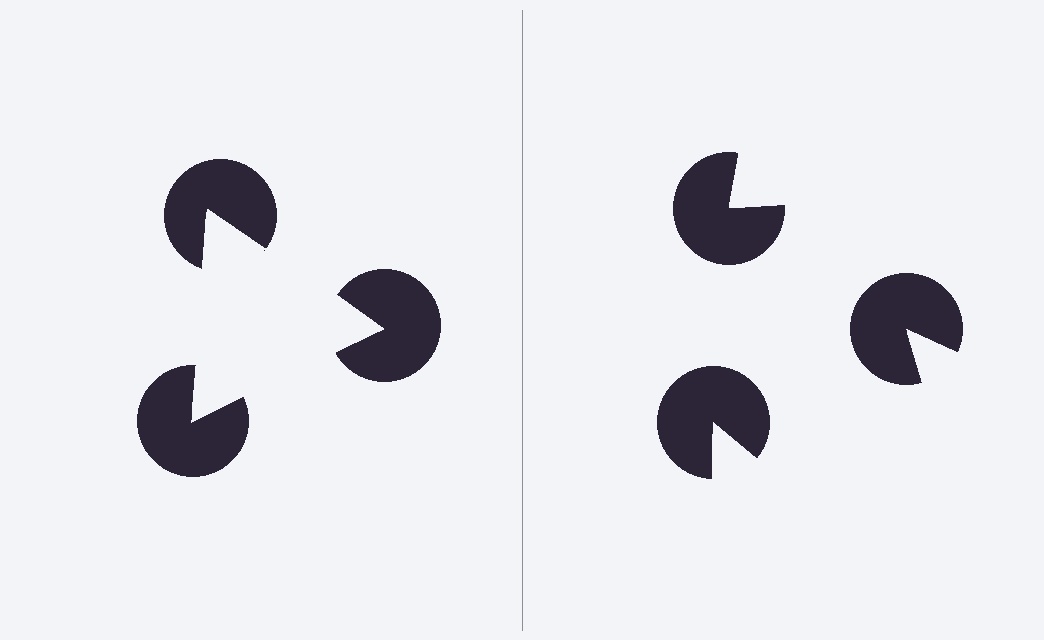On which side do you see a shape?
An illusory triangle appears on the left side. On the right side the wedge cuts are rotated, so no coherent shape forms.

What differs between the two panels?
The pac-man discs are positioned identically on both sides; only the wedge orientations differ. On the left they align to a triangle; on the right they are misaligned.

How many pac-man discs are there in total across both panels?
6 — 3 on each side.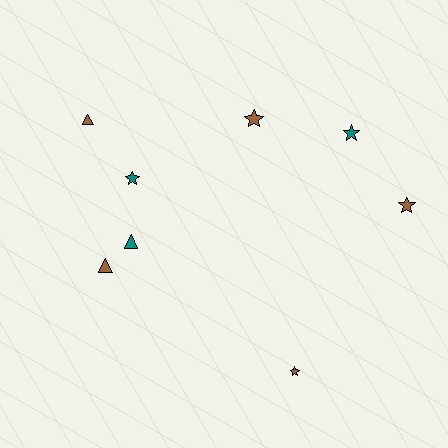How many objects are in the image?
There are 8 objects.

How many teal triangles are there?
There is 1 teal triangle.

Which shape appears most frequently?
Star, with 5 objects.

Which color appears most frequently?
Brown, with 5 objects.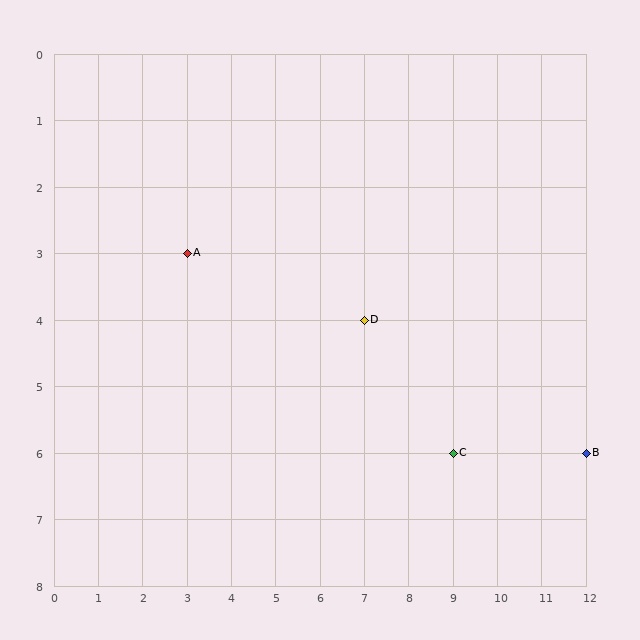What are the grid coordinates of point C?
Point C is at grid coordinates (9, 6).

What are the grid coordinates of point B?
Point B is at grid coordinates (12, 6).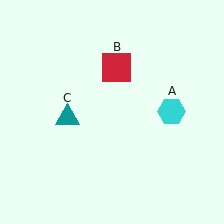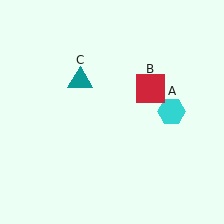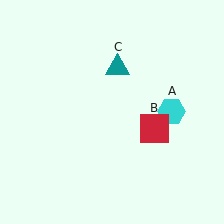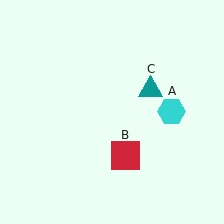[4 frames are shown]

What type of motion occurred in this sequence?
The red square (object B), teal triangle (object C) rotated clockwise around the center of the scene.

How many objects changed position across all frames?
2 objects changed position: red square (object B), teal triangle (object C).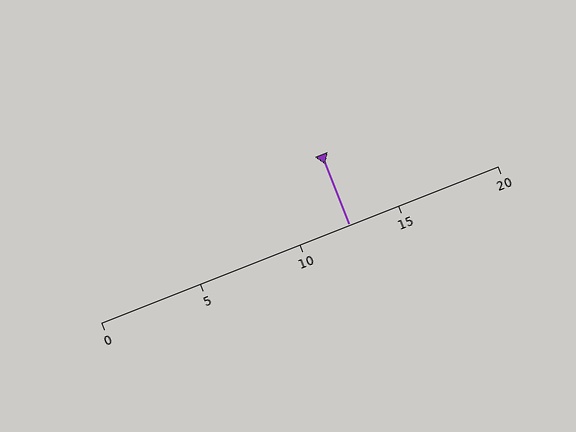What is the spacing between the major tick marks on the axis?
The major ticks are spaced 5 apart.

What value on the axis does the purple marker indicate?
The marker indicates approximately 12.5.